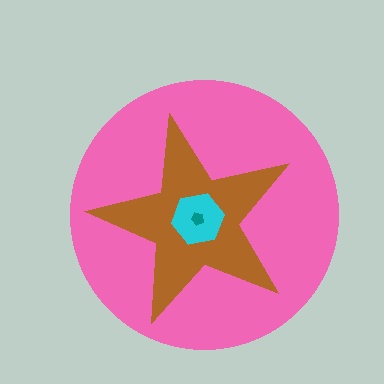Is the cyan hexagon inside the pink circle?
Yes.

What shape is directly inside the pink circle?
The brown star.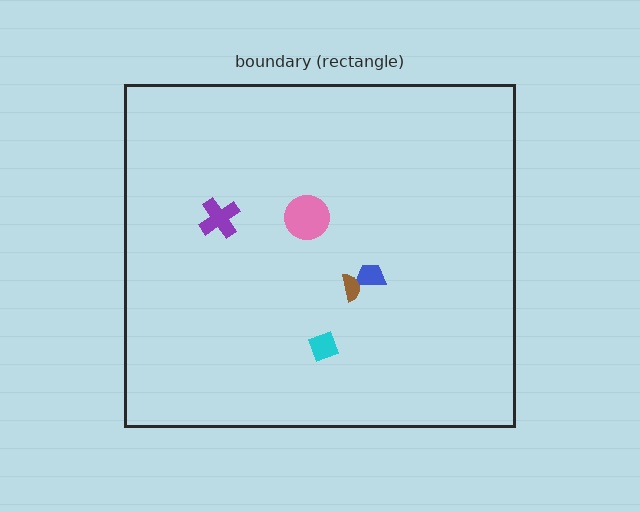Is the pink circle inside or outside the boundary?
Inside.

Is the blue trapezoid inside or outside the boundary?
Inside.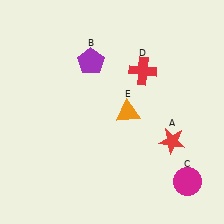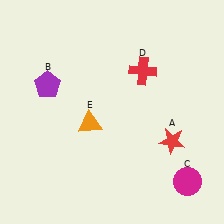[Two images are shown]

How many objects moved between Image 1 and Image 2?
2 objects moved between the two images.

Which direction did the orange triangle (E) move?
The orange triangle (E) moved left.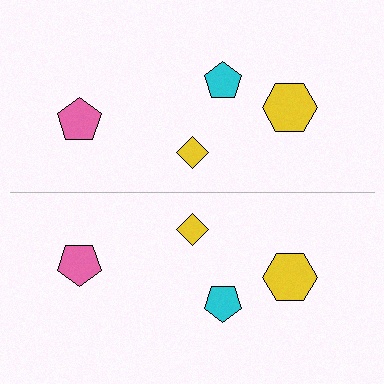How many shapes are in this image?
There are 8 shapes in this image.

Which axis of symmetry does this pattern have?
The pattern has a horizontal axis of symmetry running through the center of the image.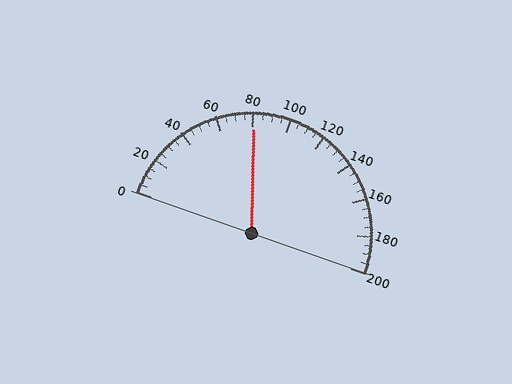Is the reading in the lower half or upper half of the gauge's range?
The reading is in the lower half of the range (0 to 200).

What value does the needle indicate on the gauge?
The needle indicates approximately 80.